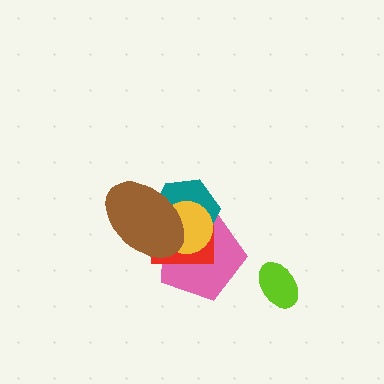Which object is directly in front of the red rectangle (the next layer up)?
The teal hexagon is directly in front of the red rectangle.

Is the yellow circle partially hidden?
Yes, it is partially covered by another shape.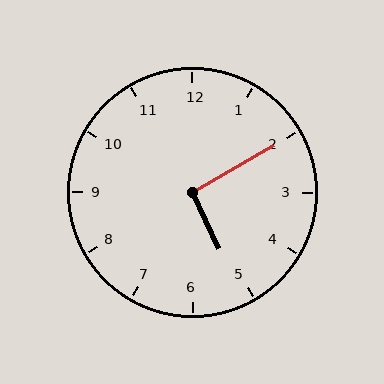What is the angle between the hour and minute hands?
Approximately 95 degrees.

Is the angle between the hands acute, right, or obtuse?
It is right.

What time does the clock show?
5:10.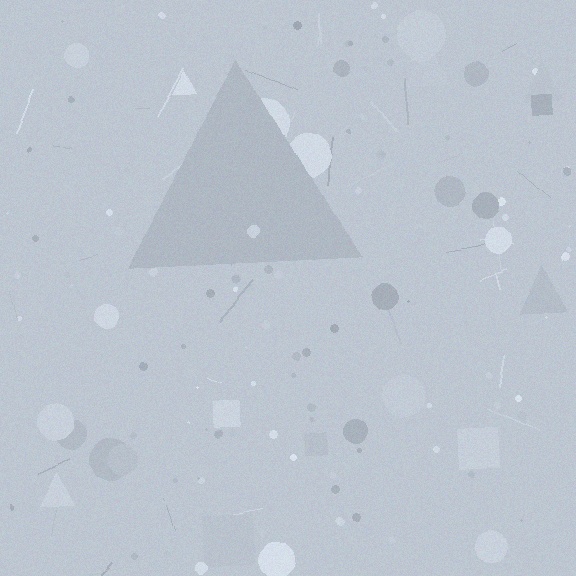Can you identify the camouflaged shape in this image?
The camouflaged shape is a triangle.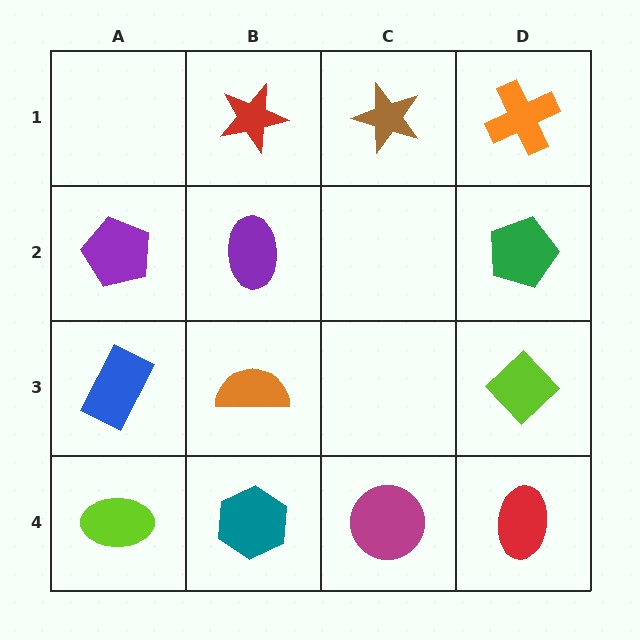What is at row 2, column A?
A purple pentagon.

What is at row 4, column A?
A lime ellipse.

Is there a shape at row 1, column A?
No, that cell is empty.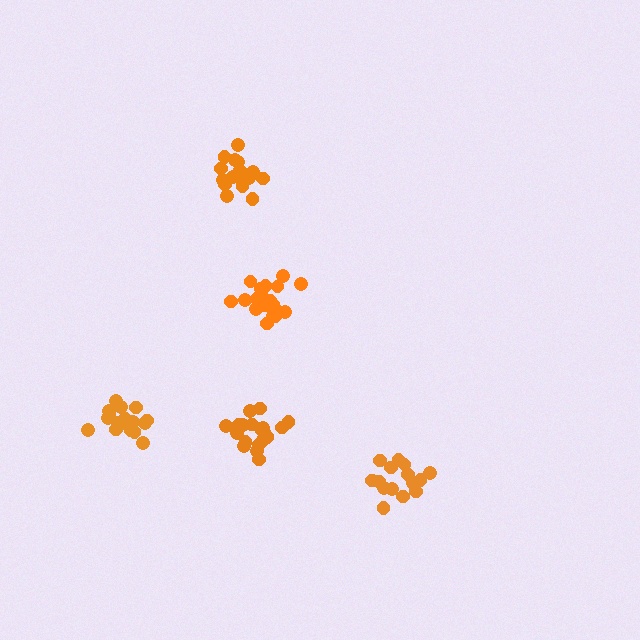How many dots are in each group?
Group 1: 20 dots, Group 2: 21 dots, Group 3: 21 dots, Group 4: 16 dots, Group 5: 20 dots (98 total).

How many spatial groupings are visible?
There are 5 spatial groupings.